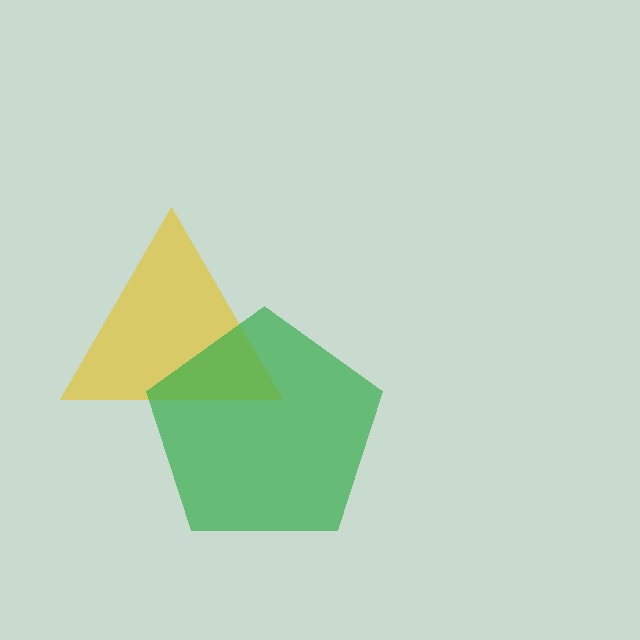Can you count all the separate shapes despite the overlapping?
Yes, there are 2 separate shapes.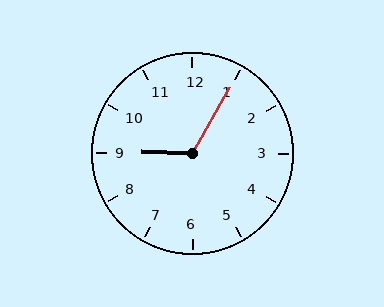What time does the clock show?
9:05.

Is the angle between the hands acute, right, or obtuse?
It is obtuse.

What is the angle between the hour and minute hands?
Approximately 118 degrees.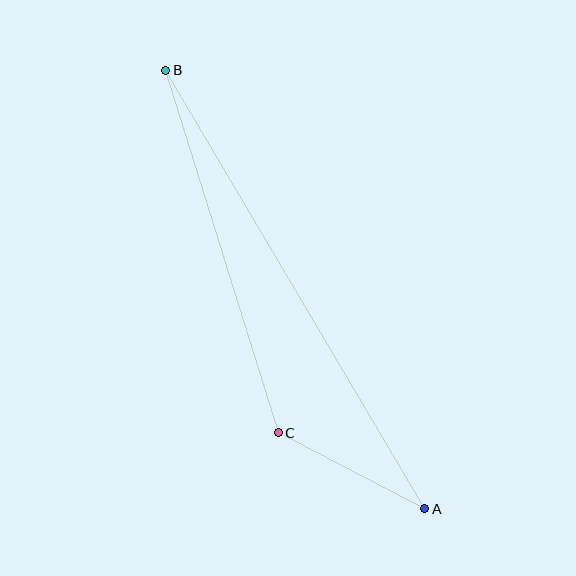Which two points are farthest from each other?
Points A and B are farthest from each other.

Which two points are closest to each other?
Points A and C are closest to each other.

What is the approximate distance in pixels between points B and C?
The distance between B and C is approximately 379 pixels.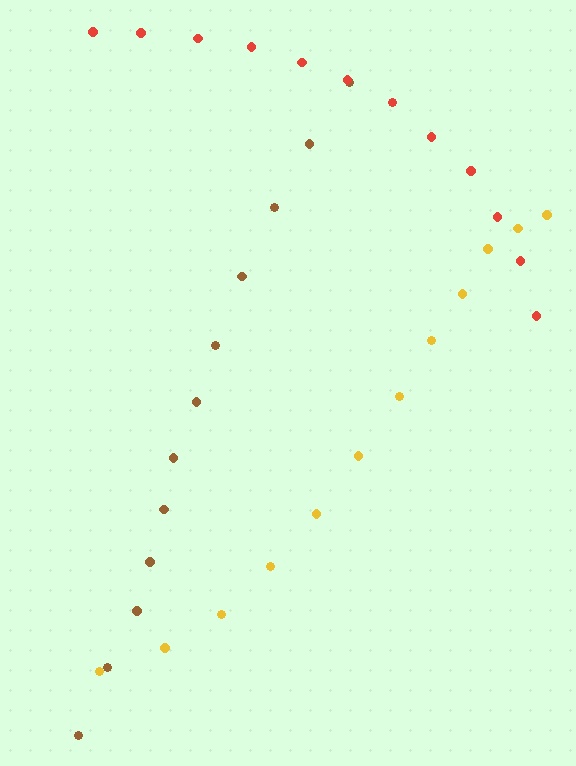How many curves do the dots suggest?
There are 3 distinct paths.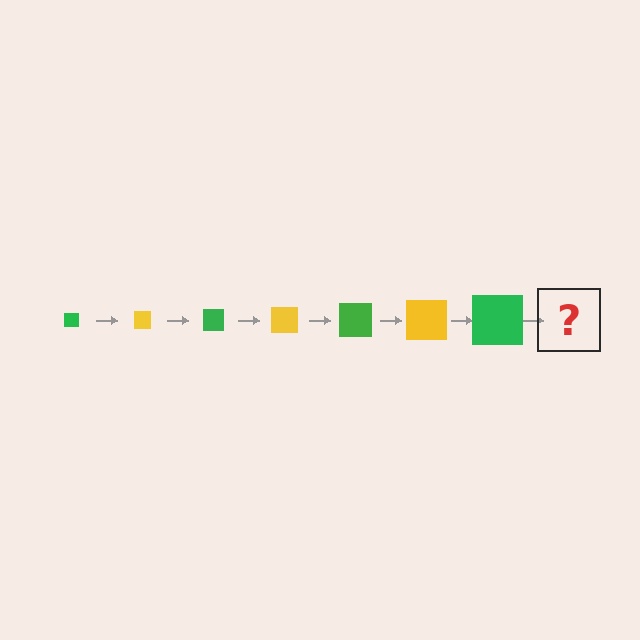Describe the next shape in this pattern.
It should be a yellow square, larger than the previous one.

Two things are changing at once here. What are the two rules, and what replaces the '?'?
The two rules are that the square grows larger each step and the color cycles through green and yellow. The '?' should be a yellow square, larger than the previous one.